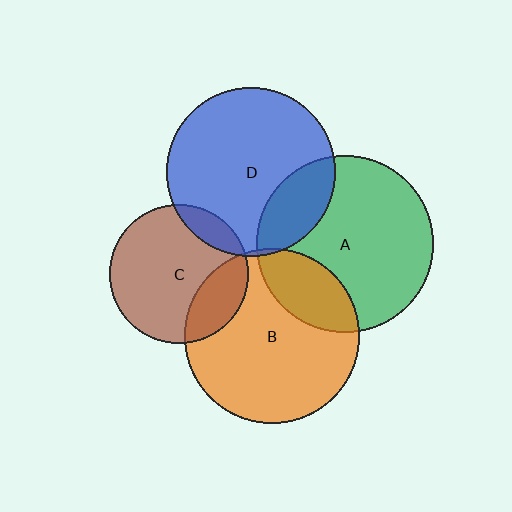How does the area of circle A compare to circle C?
Approximately 1.6 times.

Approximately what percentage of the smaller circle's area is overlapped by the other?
Approximately 20%.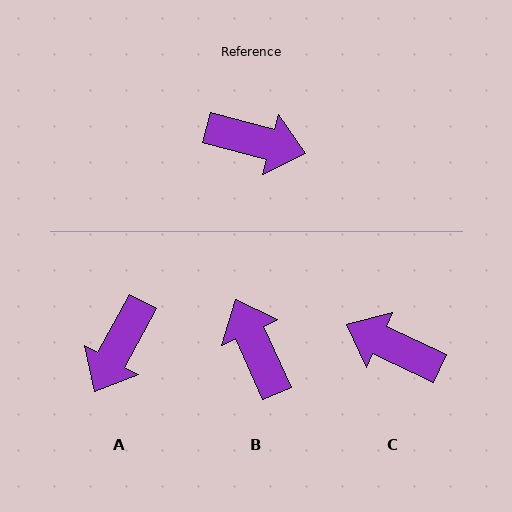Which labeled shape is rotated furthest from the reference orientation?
C, about 169 degrees away.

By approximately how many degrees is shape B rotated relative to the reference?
Approximately 129 degrees counter-clockwise.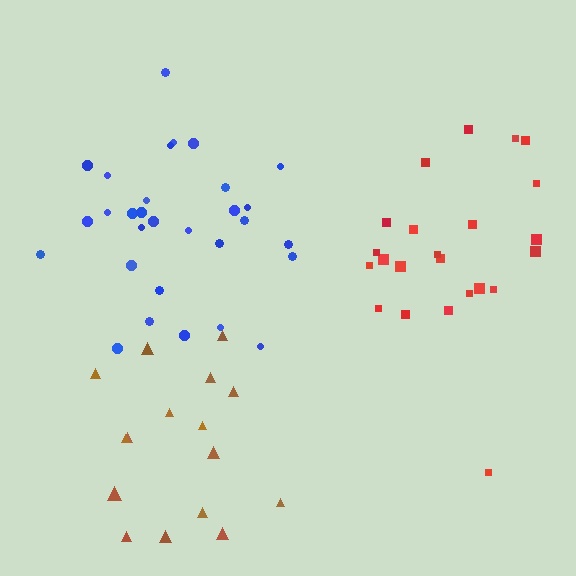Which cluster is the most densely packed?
Red.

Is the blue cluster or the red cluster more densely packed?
Red.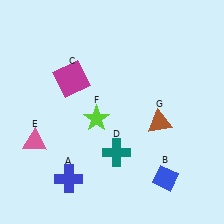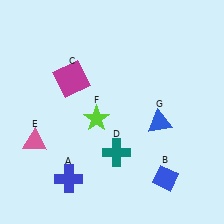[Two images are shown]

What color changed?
The triangle (G) changed from brown in Image 1 to blue in Image 2.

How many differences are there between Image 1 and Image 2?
There is 1 difference between the two images.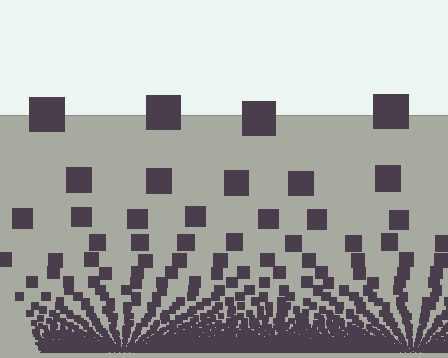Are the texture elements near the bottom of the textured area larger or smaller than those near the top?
Smaller. The gradient is inverted — elements near the bottom are smaller and denser.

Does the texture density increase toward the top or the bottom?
Density increases toward the bottom.